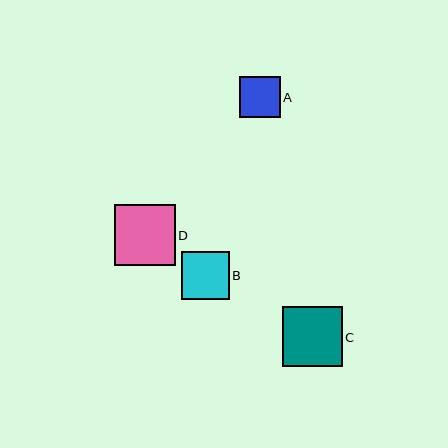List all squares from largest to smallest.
From largest to smallest: D, C, B, A.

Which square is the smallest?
Square A is the smallest with a size of approximately 40 pixels.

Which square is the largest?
Square D is the largest with a size of approximately 61 pixels.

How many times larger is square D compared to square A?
Square D is approximately 1.5 times the size of square A.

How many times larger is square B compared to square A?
Square B is approximately 1.2 times the size of square A.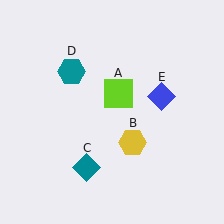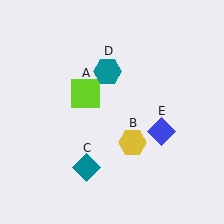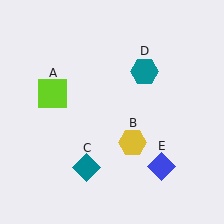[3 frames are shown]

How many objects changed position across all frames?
3 objects changed position: lime square (object A), teal hexagon (object D), blue diamond (object E).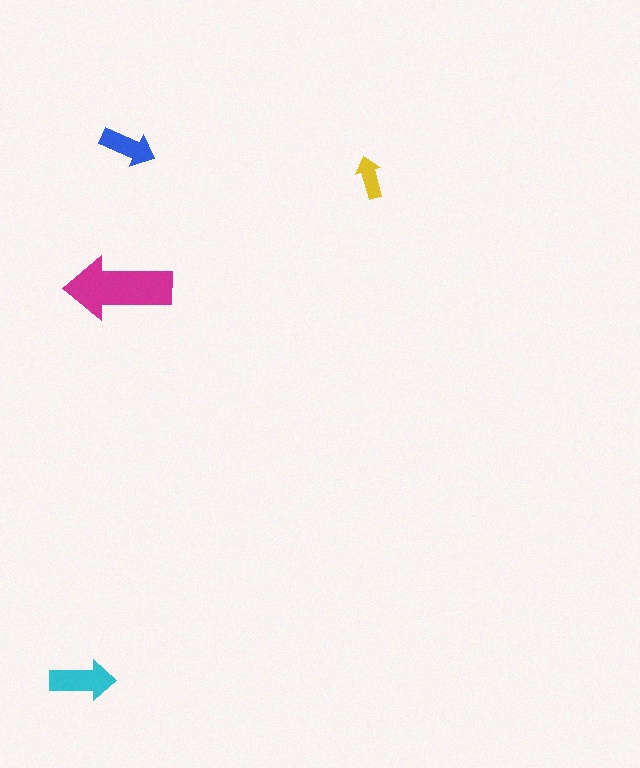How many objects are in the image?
There are 4 objects in the image.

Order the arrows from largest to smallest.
the magenta one, the cyan one, the blue one, the yellow one.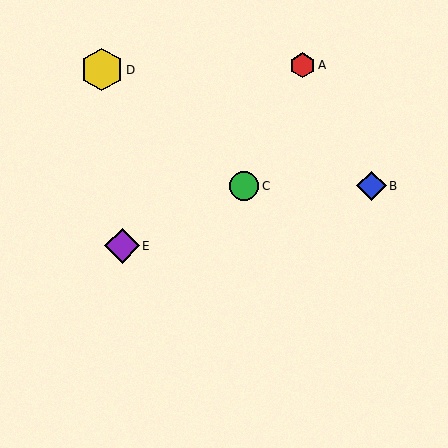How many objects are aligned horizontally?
2 objects (B, C) are aligned horizontally.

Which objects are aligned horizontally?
Objects B, C are aligned horizontally.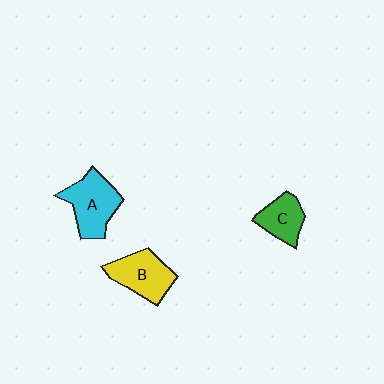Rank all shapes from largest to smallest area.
From largest to smallest: A (cyan), B (yellow), C (green).